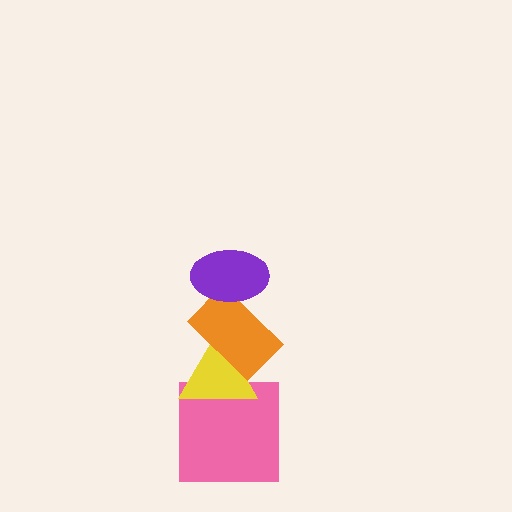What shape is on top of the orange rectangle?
The purple ellipse is on top of the orange rectangle.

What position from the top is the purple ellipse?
The purple ellipse is 1st from the top.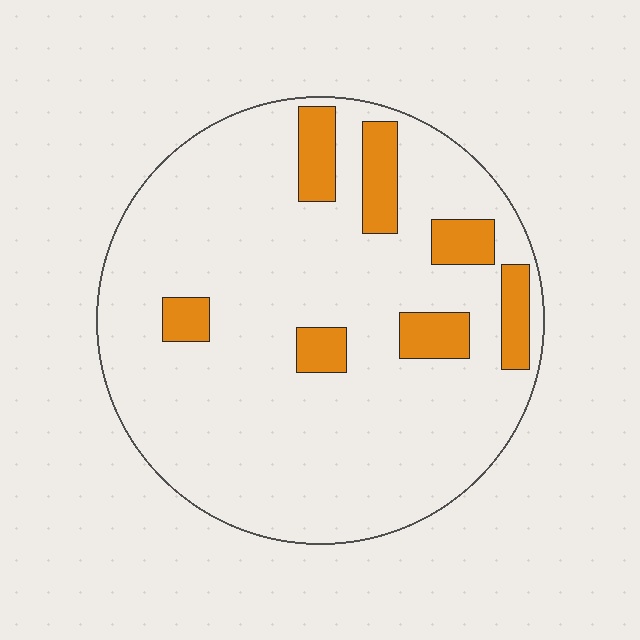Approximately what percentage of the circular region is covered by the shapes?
Approximately 15%.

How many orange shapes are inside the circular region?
7.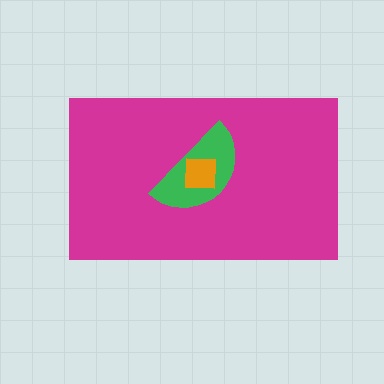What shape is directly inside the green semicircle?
The orange square.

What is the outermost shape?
The magenta rectangle.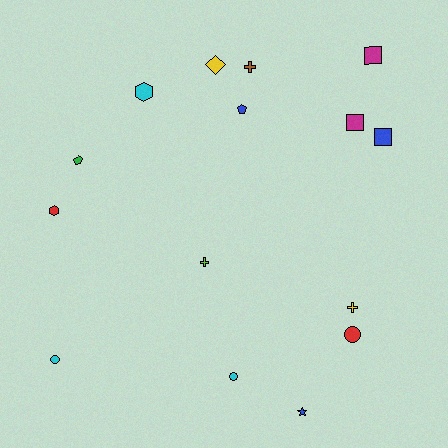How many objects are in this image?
There are 15 objects.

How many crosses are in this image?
There are 3 crosses.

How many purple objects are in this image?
There are no purple objects.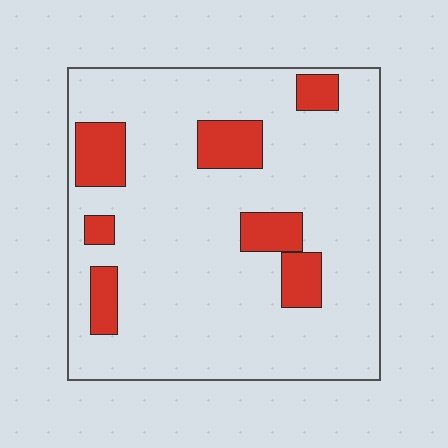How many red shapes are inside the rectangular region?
7.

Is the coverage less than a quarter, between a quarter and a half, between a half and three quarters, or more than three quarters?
Less than a quarter.